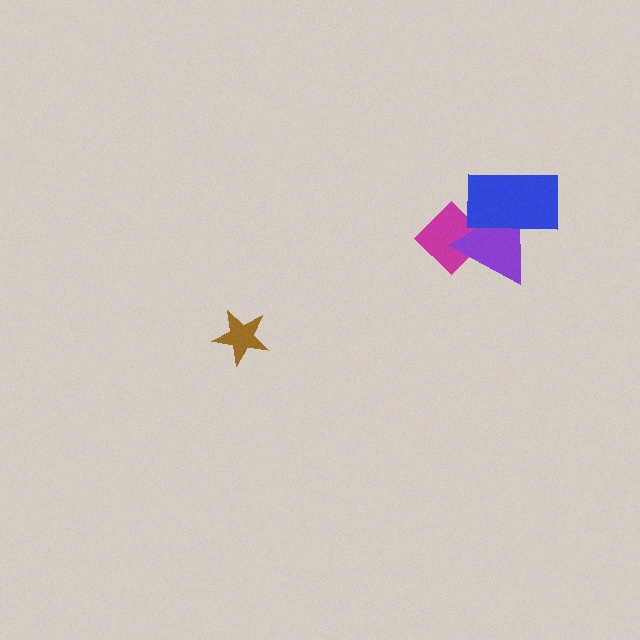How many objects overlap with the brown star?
0 objects overlap with the brown star.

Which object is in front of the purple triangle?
The blue rectangle is in front of the purple triangle.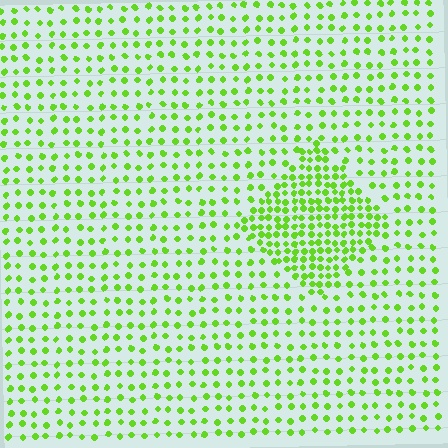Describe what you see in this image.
The image contains small lime elements arranged at two different densities. A diamond-shaped region is visible where the elements are more densely packed than the surrounding area.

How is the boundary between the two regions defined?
The boundary is defined by a change in element density (approximately 2.2x ratio). All elements are the same color, size, and shape.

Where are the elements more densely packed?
The elements are more densely packed inside the diamond boundary.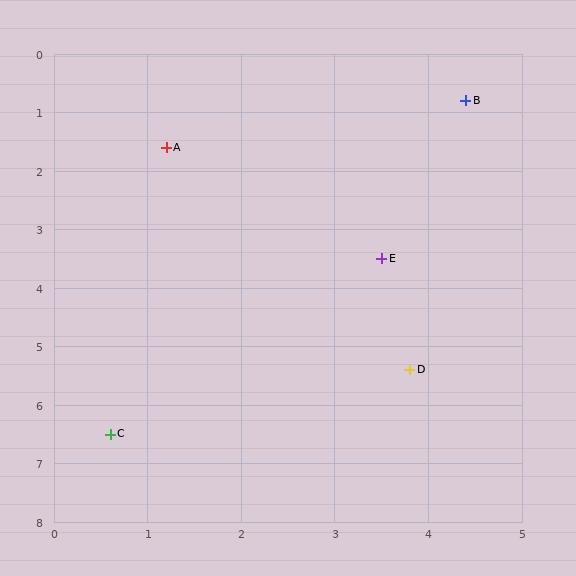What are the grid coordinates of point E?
Point E is at approximately (3.5, 3.5).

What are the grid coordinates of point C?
Point C is at approximately (0.6, 6.5).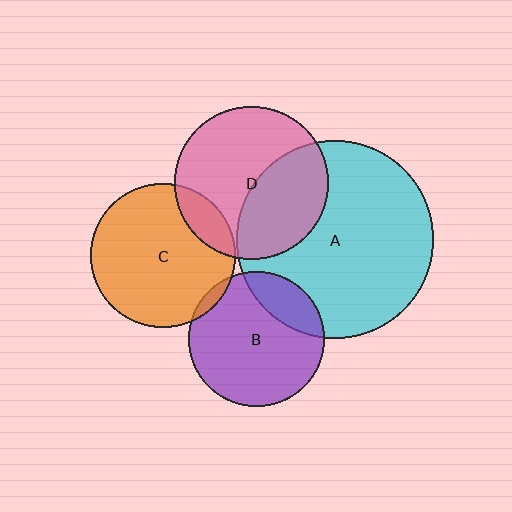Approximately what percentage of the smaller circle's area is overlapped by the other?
Approximately 15%.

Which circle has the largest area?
Circle A (cyan).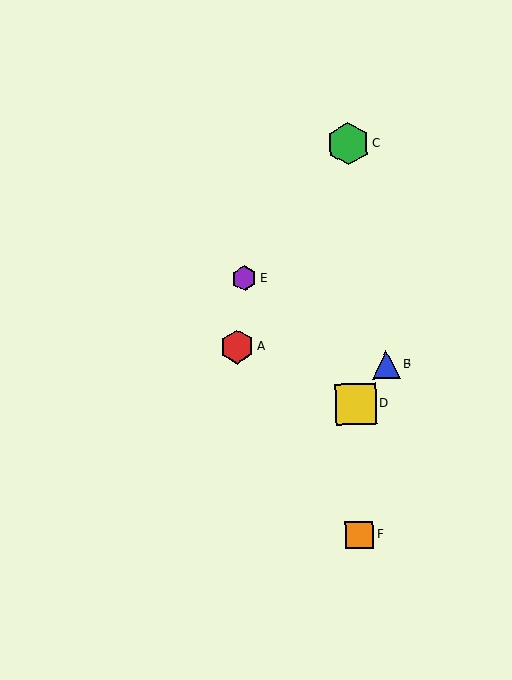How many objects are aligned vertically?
3 objects (C, D, F) are aligned vertically.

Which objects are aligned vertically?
Objects C, D, F are aligned vertically.